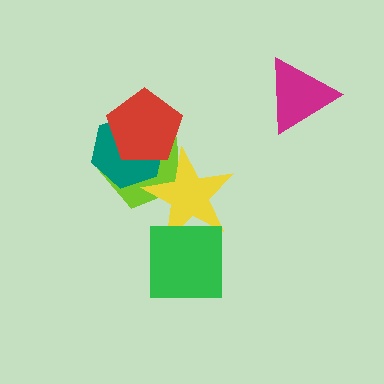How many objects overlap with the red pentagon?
2 objects overlap with the red pentagon.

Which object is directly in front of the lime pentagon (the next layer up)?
The yellow star is directly in front of the lime pentagon.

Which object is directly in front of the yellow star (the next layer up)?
The teal hexagon is directly in front of the yellow star.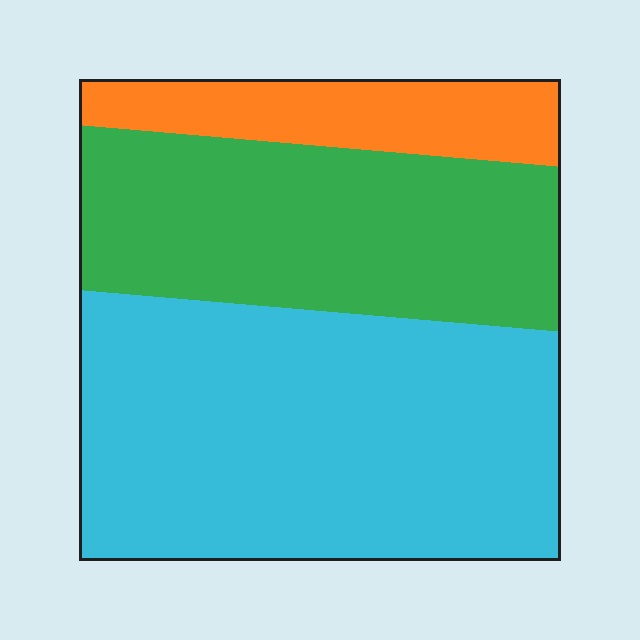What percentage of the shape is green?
Green covers 34% of the shape.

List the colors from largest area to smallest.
From largest to smallest: cyan, green, orange.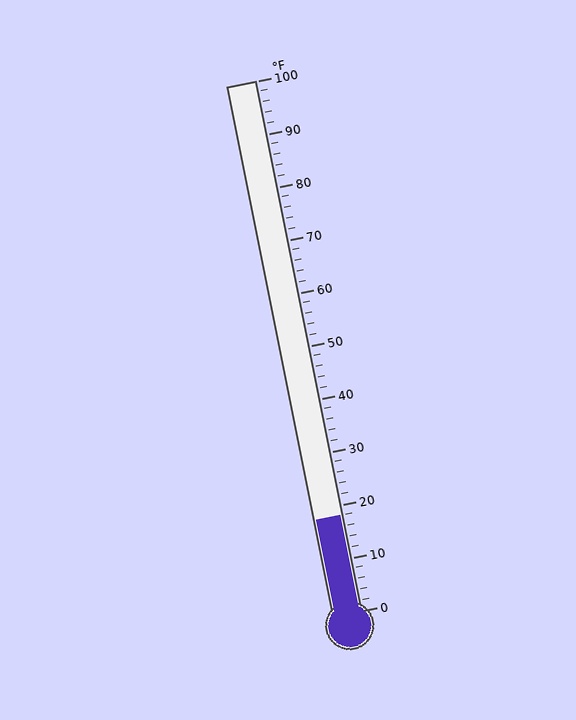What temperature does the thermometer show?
The thermometer shows approximately 18°F.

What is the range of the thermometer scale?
The thermometer scale ranges from 0°F to 100°F.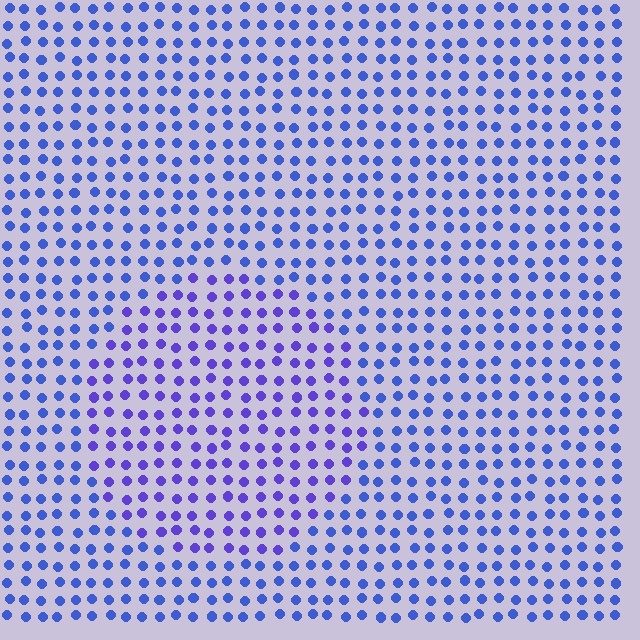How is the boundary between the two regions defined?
The boundary is defined purely by a slight shift in hue (about 26 degrees). Spacing, size, and orientation are identical on both sides.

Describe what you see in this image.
The image is filled with small blue elements in a uniform arrangement. A circle-shaped region is visible where the elements are tinted to a slightly different hue, forming a subtle color boundary.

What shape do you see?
I see a circle.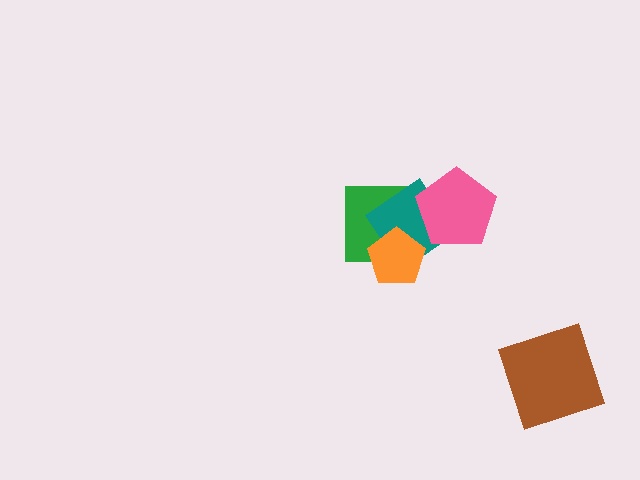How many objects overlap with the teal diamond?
3 objects overlap with the teal diamond.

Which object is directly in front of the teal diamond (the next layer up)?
The pink pentagon is directly in front of the teal diamond.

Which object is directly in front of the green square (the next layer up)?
The teal diamond is directly in front of the green square.